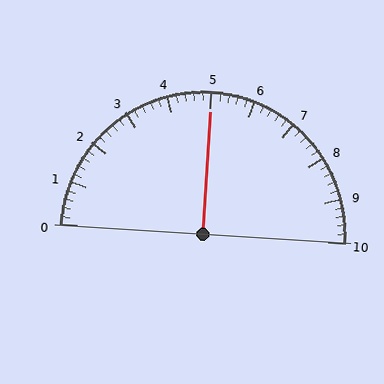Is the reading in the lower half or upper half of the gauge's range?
The reading is in the upper half of the range (0 to 10).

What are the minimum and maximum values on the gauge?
The gauge ranges from 0 to 10.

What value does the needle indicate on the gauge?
The needle indicates approximately 5.0.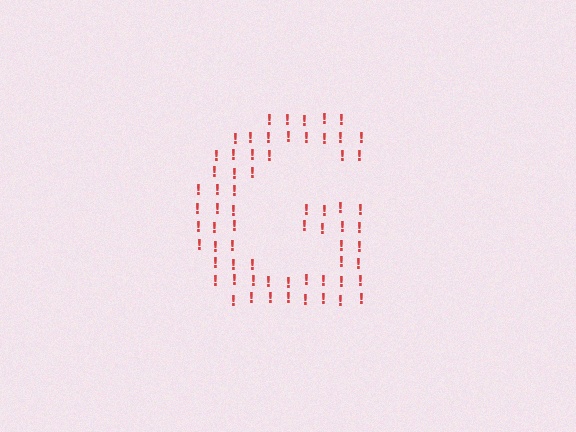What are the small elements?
The small elements are exclamation marks.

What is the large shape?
The large shape is the letter G.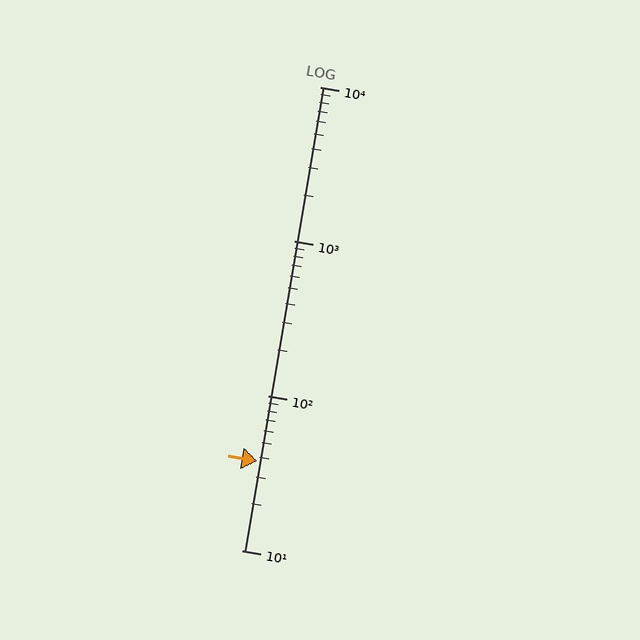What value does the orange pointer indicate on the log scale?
The pointer indicates approximately 38.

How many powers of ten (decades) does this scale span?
The scale spans 3 decades, from 10 to 10000.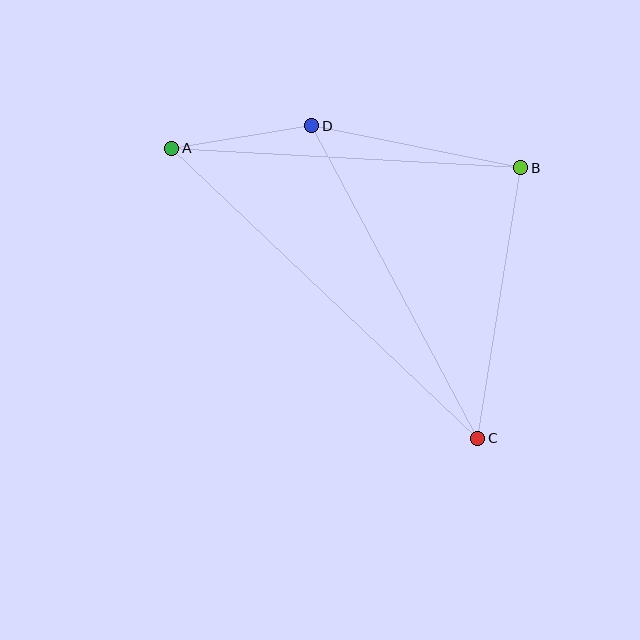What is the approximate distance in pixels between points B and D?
The distance between B and D is approximately 213 pixels.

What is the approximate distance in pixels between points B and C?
The distance between B and C is approximately 274 pixels.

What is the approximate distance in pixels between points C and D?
The distance between C and D is approximately 354 pixels.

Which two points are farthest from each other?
Points A and C are farthest from each other.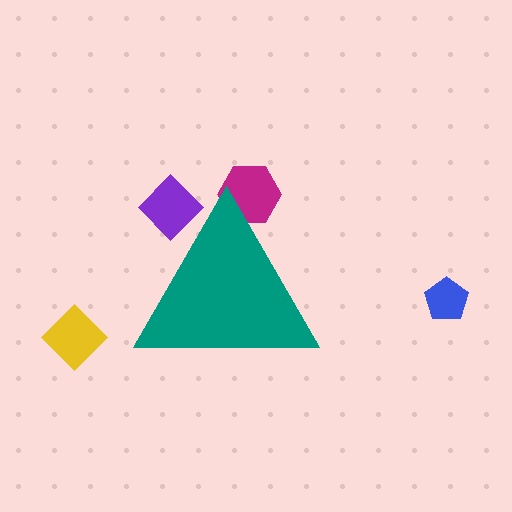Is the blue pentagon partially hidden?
No, the blue pentagon is fully visible.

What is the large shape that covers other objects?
A teal triangle.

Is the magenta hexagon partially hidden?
Yes, the magenta hexagon is partially hidden behind the teal triangle.